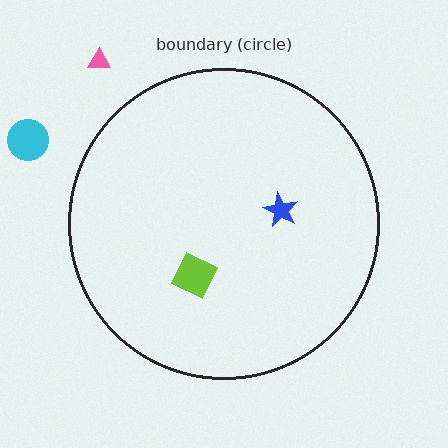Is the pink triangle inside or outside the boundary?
Outside.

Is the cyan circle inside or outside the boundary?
Outside.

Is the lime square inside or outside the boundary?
Inside.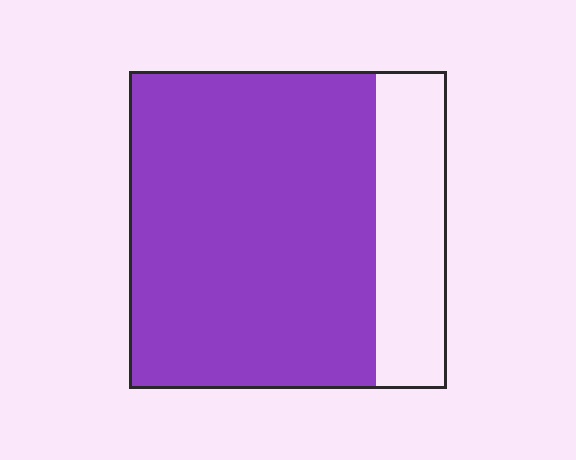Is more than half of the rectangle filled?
Yes.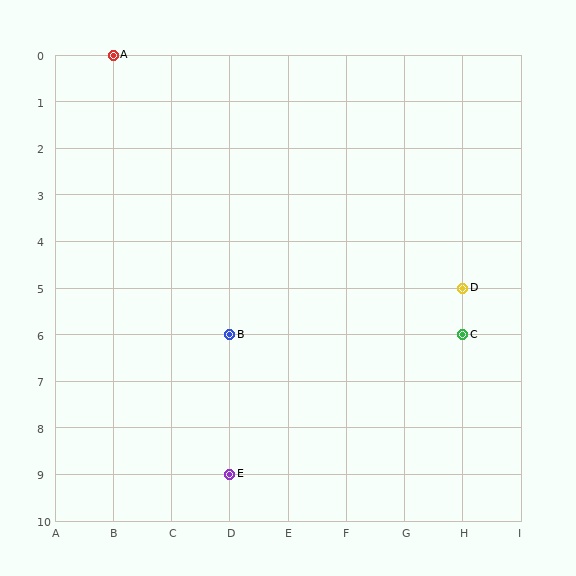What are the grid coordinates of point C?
Point C is at grid coordinates (H, 6).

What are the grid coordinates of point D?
Point D is at grid coordinates (H, 5).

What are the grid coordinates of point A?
Point A is at grid coordinates (B, 0).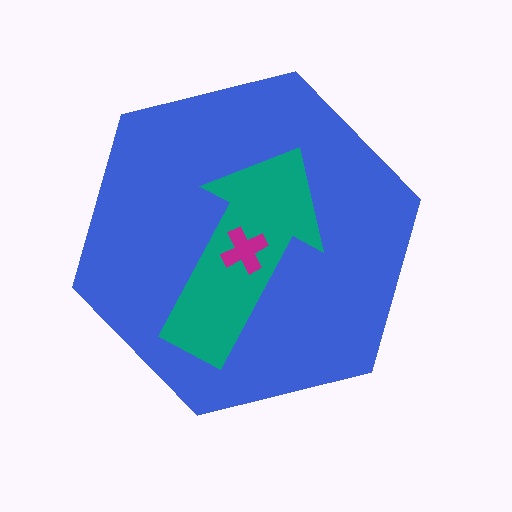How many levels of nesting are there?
3.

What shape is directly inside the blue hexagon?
The teal arrow.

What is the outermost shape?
The blue hexagon.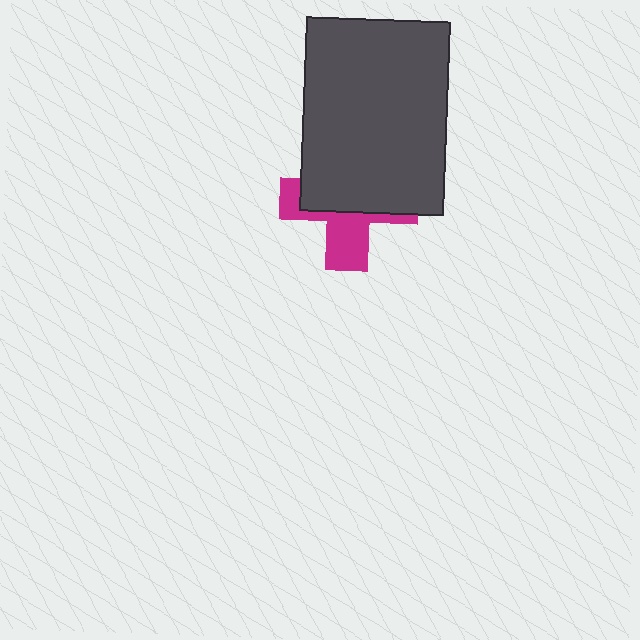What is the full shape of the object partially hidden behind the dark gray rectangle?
The partially hidden object is a magenta cross.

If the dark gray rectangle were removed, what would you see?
You would see the complete magenta cross.